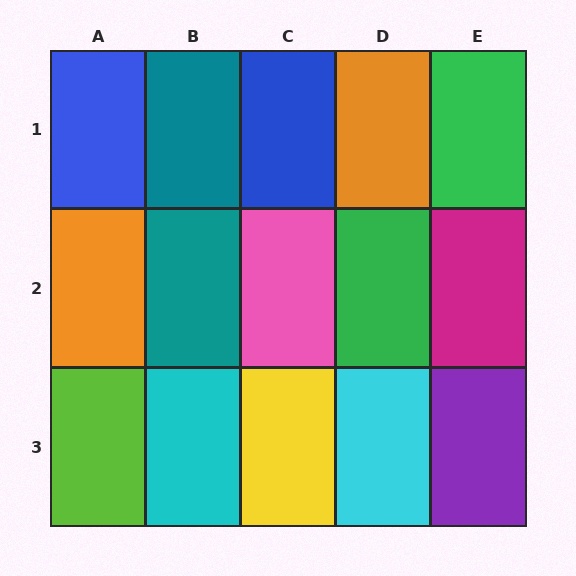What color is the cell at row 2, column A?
Orange.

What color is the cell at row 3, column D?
Cyan.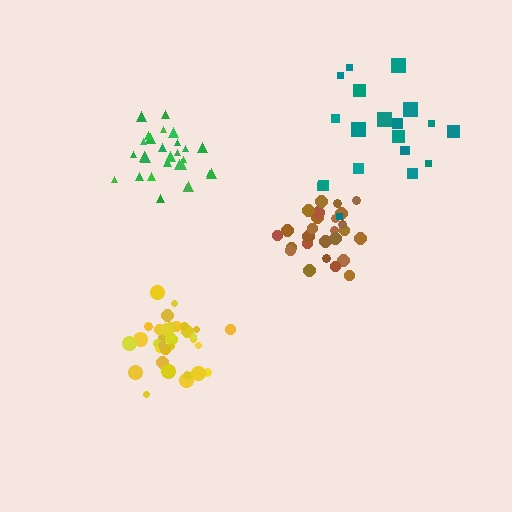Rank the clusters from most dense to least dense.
yellow, brown, green, teal.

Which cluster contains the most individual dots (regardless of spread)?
Yellow (32).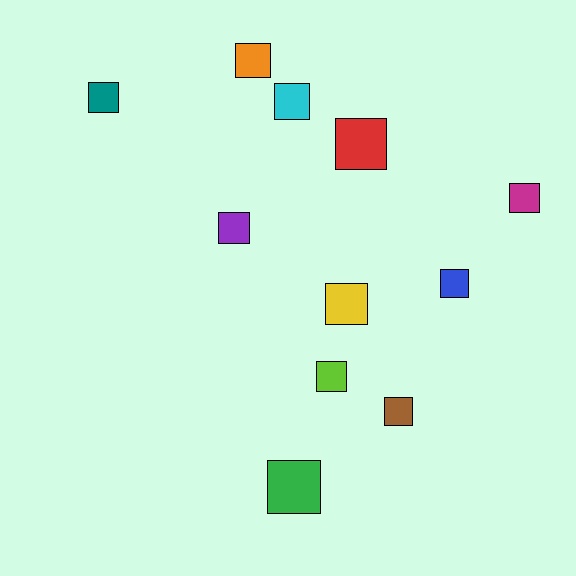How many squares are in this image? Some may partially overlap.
There are 11 squares.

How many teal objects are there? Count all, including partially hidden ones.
There is 1 teal object.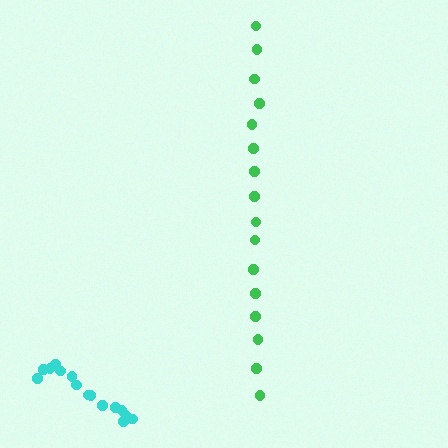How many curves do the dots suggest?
There are 2 distinct paths.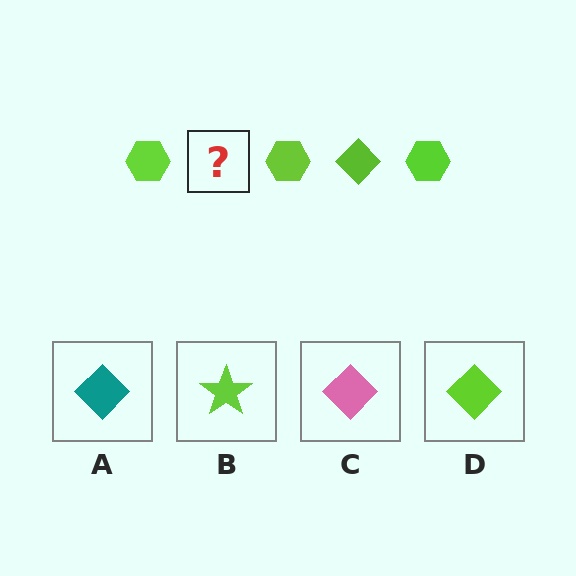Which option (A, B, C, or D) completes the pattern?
D.